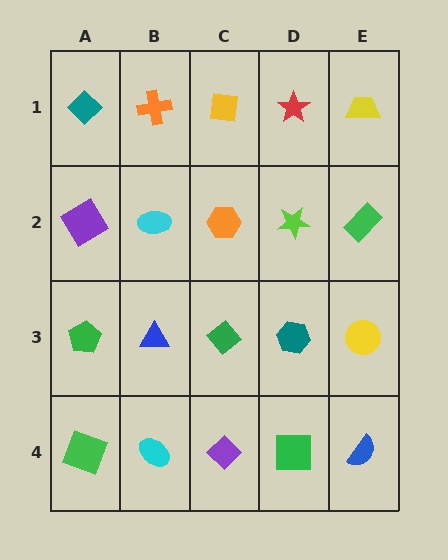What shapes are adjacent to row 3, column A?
A purple diamond (row 2, column A), a green square (row 4, column A), a blue triangle (row 3, column B).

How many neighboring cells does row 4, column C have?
3.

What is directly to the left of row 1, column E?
A red star.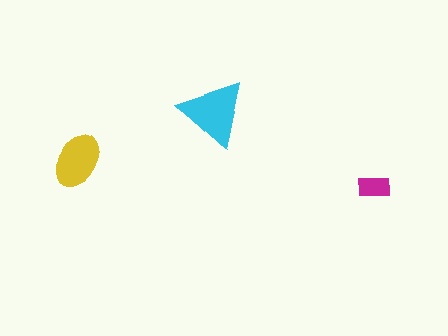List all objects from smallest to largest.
The magenta rectangle, the yellow ellipse, the cyan triangle.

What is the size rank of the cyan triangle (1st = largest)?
1st.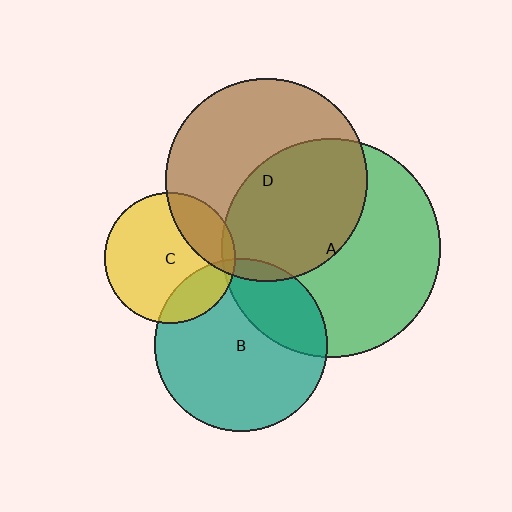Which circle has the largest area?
Circle A (green).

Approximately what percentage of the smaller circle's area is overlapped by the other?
Approximately 25%.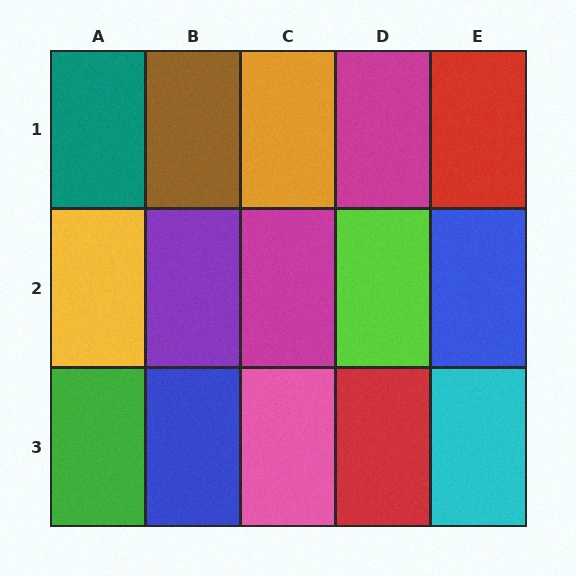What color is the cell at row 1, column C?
Orange.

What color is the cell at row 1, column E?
Red.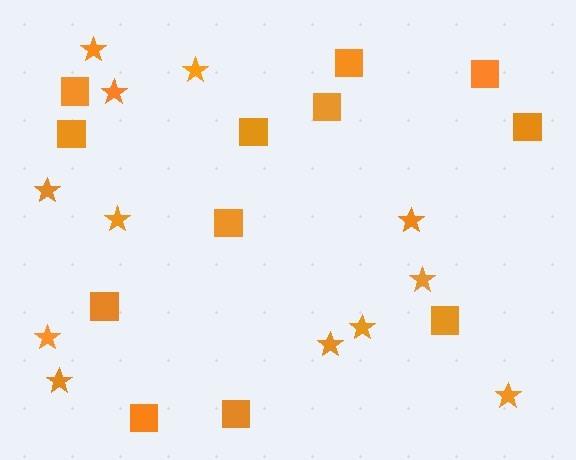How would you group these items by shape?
There are 2 groups: one group of stars (12) and one group of squares (12).